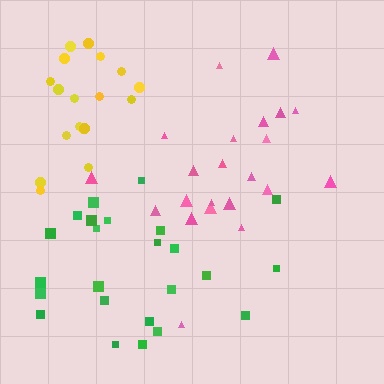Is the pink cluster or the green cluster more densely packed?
Green.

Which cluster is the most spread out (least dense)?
Pink.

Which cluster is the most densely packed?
Yellow.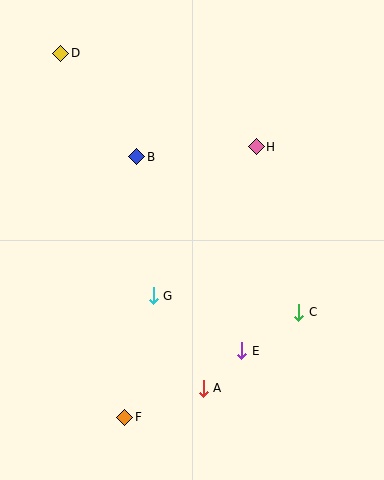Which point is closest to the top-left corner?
Point D is closest to the top-left corner.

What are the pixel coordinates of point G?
Point G is at (153, 296).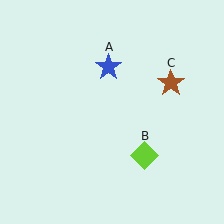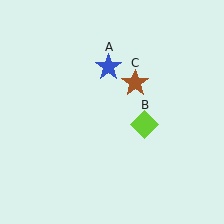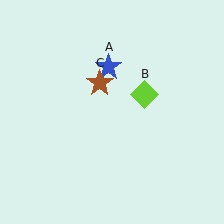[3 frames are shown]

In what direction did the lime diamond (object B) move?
The lime diamond (object B) moved up.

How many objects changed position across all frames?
2 objects changed position: lime diamond (object B), brown star (object C).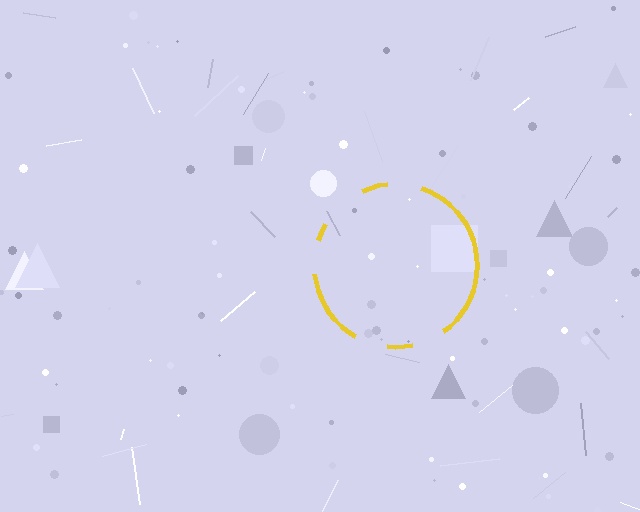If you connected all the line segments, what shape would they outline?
They would outline a circle.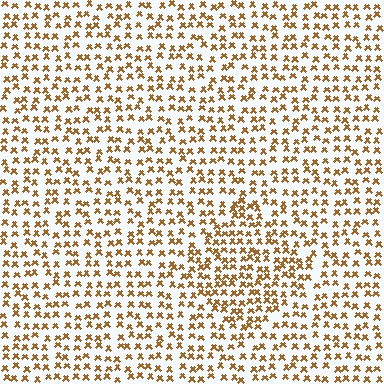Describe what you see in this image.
The image contains small brown elements arranged at two different densities. A diamond-shaped region is visible where the elements are more densely packed than the surrounding area.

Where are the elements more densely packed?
The elements are more densely packed inside the diamond boundary.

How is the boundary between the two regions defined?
The boundary is defined by a change in element density (approximately 1.5x ratio). All elements are the same color, size, and shape.